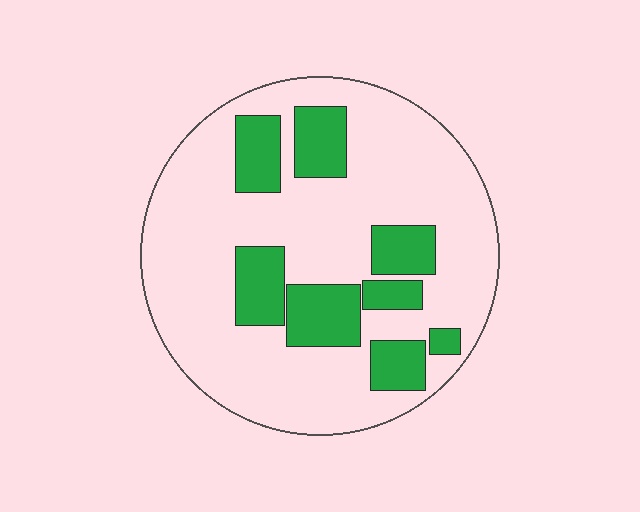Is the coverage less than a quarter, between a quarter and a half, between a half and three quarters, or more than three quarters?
Less than a quarter.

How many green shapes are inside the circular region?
8.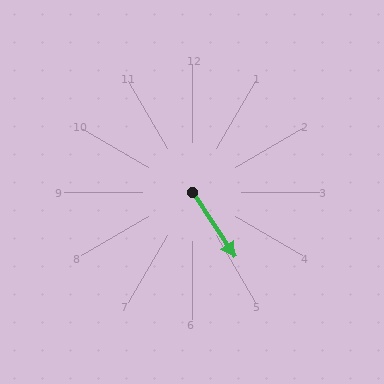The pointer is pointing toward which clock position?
Roughly 5 o'clock.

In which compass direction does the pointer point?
Southeast.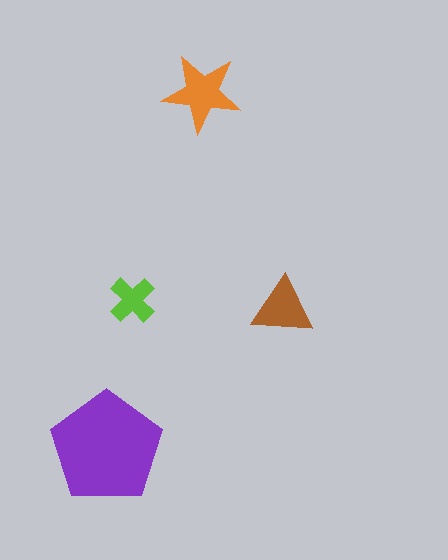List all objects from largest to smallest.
The purple pentagon, the orange star, the brown triangle, the lime cross.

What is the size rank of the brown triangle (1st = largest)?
3rd.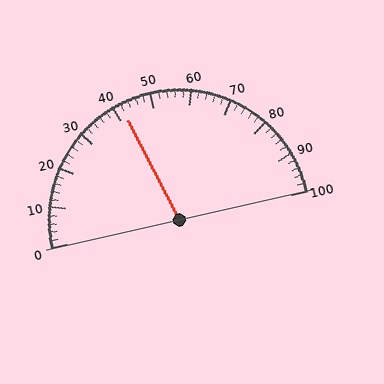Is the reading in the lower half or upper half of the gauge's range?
The reading is in the lower half of the range (0 to 100).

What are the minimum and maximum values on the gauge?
The gauge ranges from 0 to 100.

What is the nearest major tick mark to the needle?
The nearest major tick mark is 40.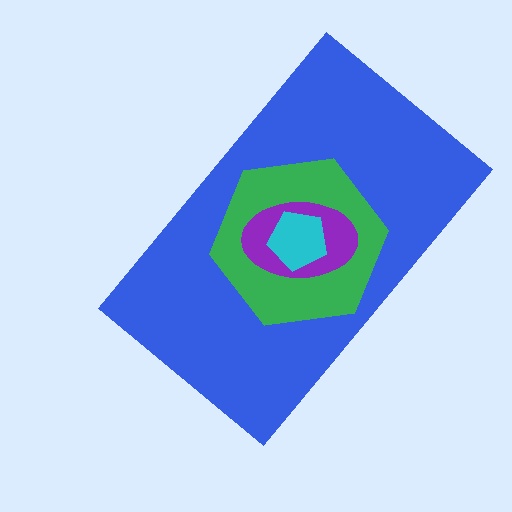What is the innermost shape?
The cyan pentagon.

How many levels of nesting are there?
4.